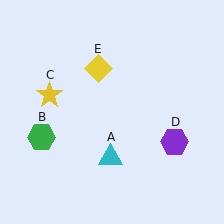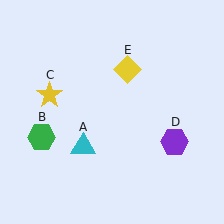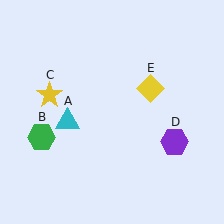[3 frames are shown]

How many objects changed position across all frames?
2 objects changed position: cyan triangle (object A), yellow diamond (object E).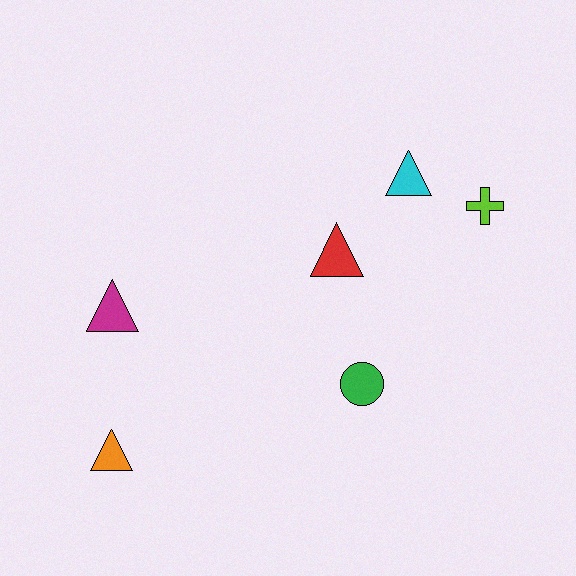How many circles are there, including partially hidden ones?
There is 1 circle.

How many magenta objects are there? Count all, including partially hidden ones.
There is 1 magenta object.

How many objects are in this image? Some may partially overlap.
There are 6 objects.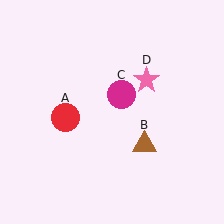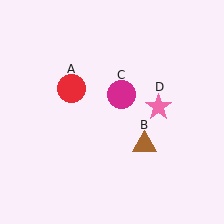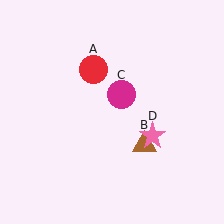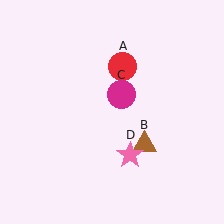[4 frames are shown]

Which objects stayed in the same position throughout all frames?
Brown triangle (object B) and magenta circle (object C) remained stationary.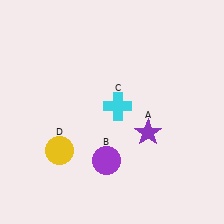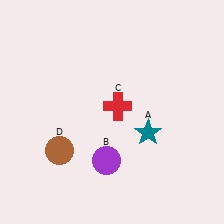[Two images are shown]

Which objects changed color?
A changed from purple to teal. C changed from cyan to red. D changed from yellow to brown.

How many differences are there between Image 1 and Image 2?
There are 3 differences between the two images.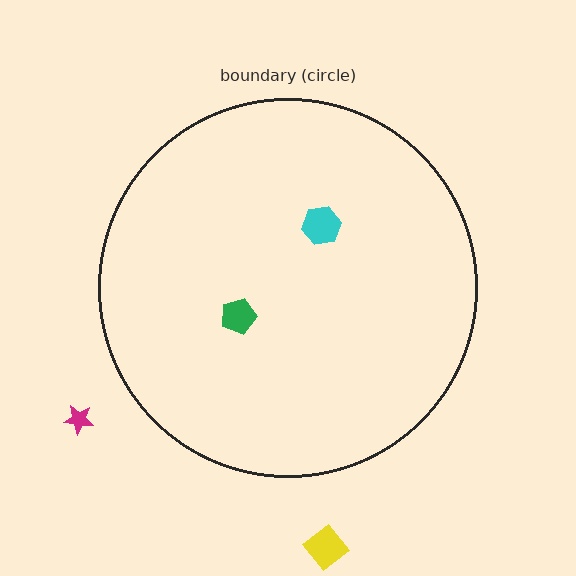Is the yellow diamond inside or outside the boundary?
Outside.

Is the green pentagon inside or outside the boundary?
Inside.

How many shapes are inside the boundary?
2 inside, 2 outside.